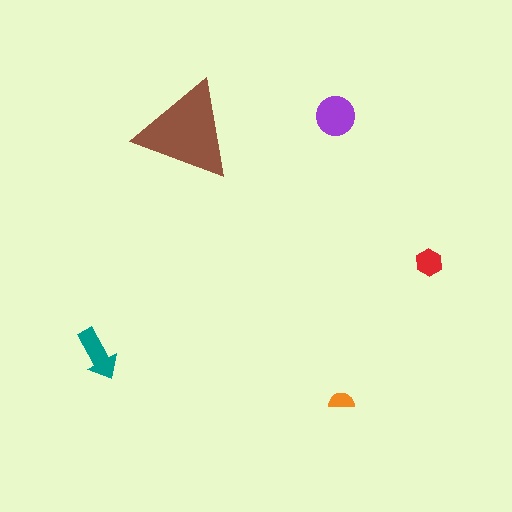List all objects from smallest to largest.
The orange semicircle, the red hexagon, the teal arrow, the purple circle, the brown triangle.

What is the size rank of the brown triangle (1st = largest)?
1st.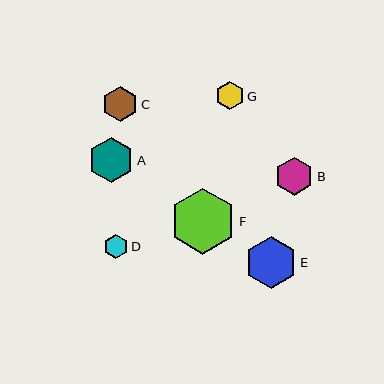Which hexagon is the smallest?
Hexagon D is the smallest with a size of approximately 24 pixels.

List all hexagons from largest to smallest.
From largest to smallest: F, E, A, B, C, G, D.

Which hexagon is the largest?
Hexagon F is the largest with a size of approximately 66 pixels.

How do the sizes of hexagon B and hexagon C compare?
Hexagon B and hexagon C are approximately the same size.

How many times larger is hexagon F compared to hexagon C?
Hexagon F is approximately 1.8 times the size of hexagon C.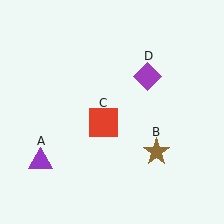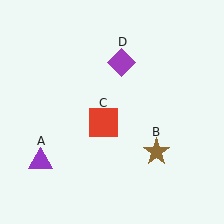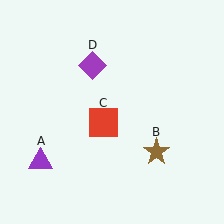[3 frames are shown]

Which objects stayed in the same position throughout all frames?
Purple triangle (object A) and brown star (object B) and red square (object C) remained stationary.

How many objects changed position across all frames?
1 object changed position: purple diamond (object D).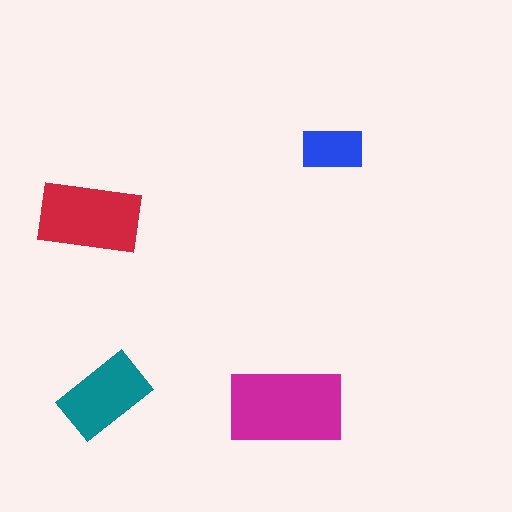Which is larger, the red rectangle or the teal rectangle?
The red one.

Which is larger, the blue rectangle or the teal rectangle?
The teal one.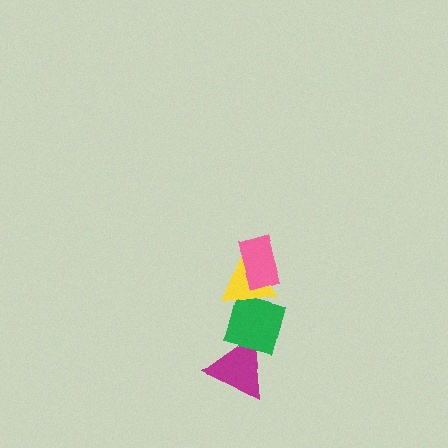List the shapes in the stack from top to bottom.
From top to bottom: the pink rectangle, the yellow triangle, the green square, the magenta triangle.